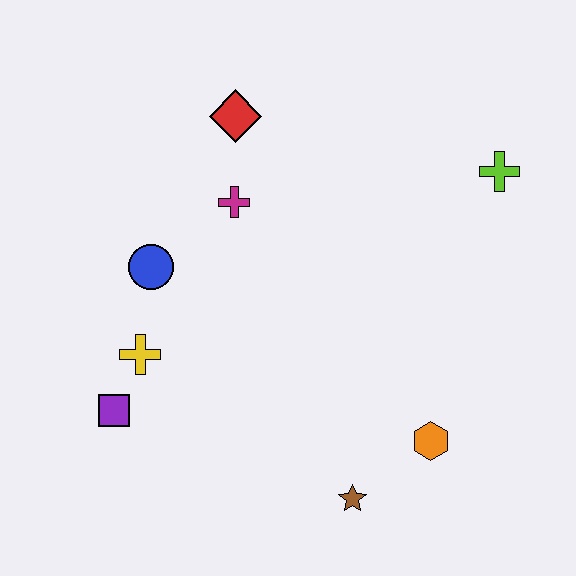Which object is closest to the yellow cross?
The purple square is closest to the yellow cross.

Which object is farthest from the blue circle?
The lime cross is farthest from the blue circle.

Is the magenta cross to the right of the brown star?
No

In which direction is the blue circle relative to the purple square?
The blue circle is above the purple square.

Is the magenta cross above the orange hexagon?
Yes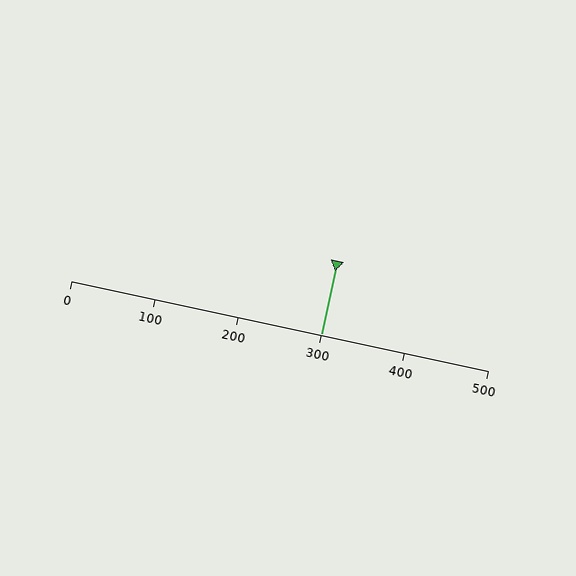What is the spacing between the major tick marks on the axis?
The major ticks are spaced 100 apart.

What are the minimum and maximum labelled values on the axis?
The axis runs from 0 to 500.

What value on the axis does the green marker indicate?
The marker indicates approximately 300.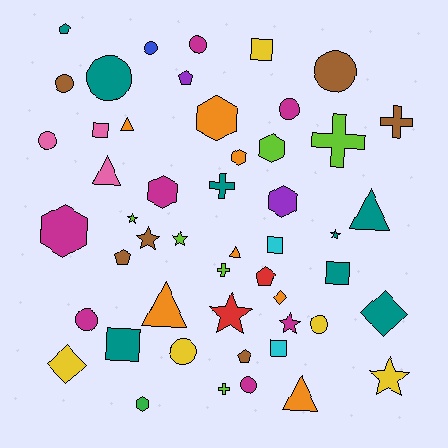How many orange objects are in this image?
There are 7 orange objects.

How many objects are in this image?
There are 50 objects.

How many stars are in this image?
There are 7 stars.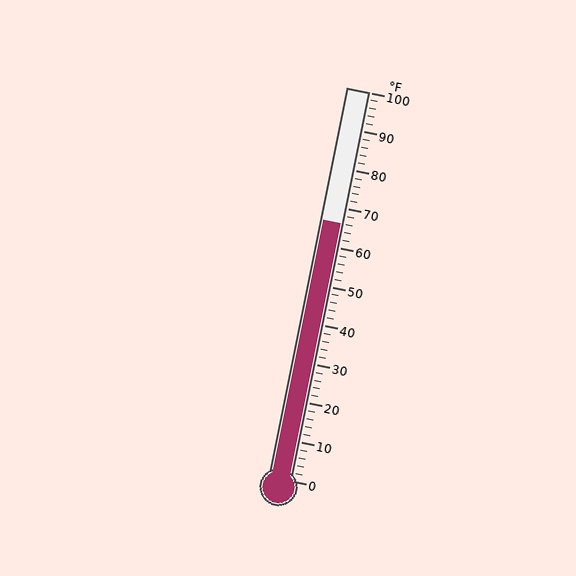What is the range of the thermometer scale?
The thermometer scale ranges from 0°F to 100°F.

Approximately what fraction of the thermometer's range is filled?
The thermometer is filled to approximately 65% of its range.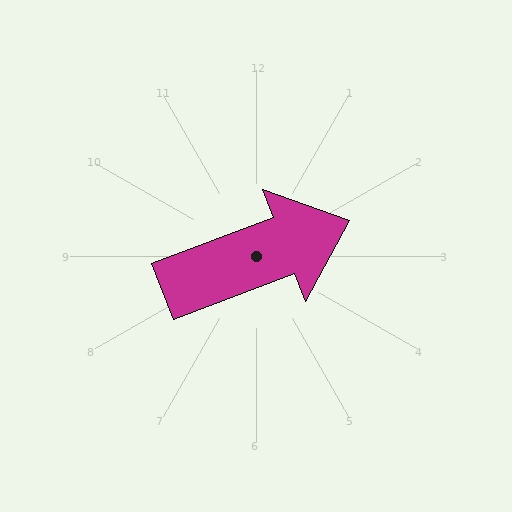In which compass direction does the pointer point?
East.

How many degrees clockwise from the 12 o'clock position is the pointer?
Approximately 69 degrees.